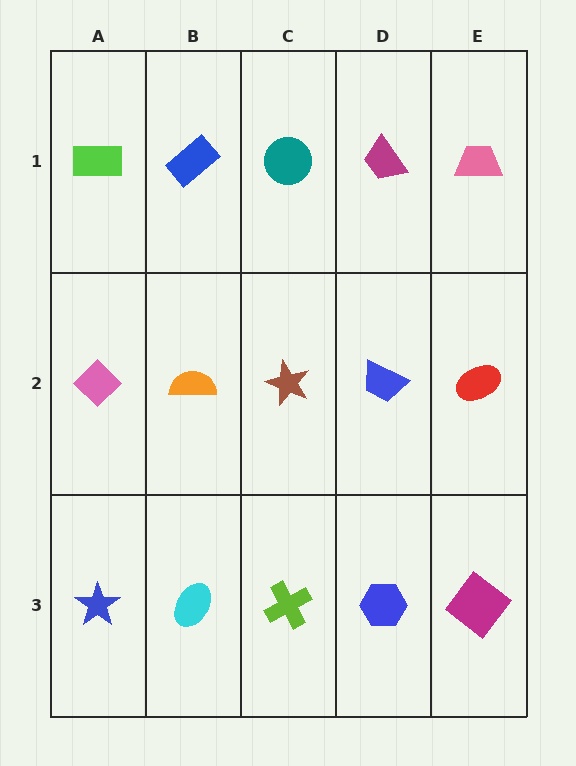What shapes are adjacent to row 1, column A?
A pink diamond (row 2, column A), a blue rectangle (row 1, column B).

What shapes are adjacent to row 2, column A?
A lime rectangle (row 1, column A), a blue star (row 3, column A), an orange semicircle (row 2, column B).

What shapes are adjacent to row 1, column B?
An orange semicircle (row 2, column B), a lime rectangle (row 1, column A), a teal circle (row 1, column C).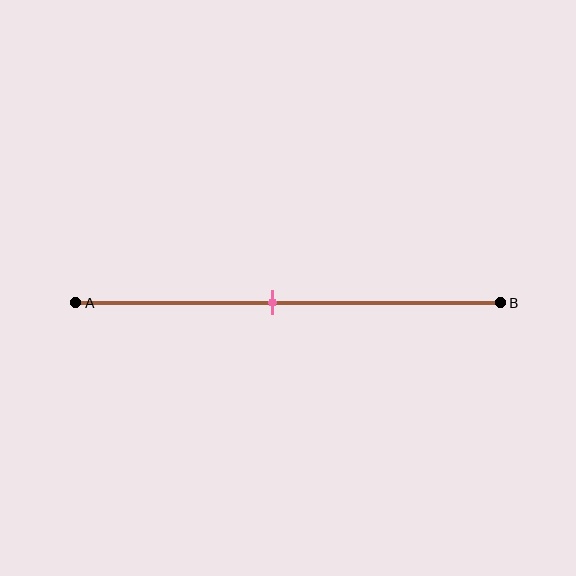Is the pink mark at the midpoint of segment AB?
No, the mark is at about 45% from A, not at the 50% midpoint.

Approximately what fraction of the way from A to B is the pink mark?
The pink mark is approximately 45% of the way from A to B.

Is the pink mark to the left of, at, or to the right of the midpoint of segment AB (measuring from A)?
The pink mark is to the left of the midpoint of segment AB.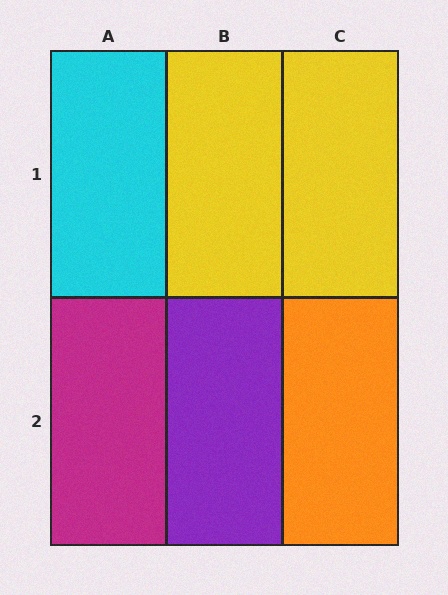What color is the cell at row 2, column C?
Orange.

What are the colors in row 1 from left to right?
Cyan, yellow, yellow.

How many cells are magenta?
1 cell is magenta.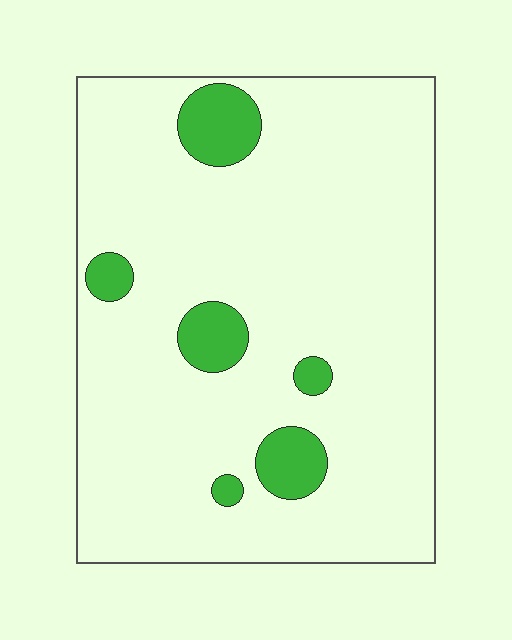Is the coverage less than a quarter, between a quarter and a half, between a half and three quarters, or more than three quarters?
Less than a quarter.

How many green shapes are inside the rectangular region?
6.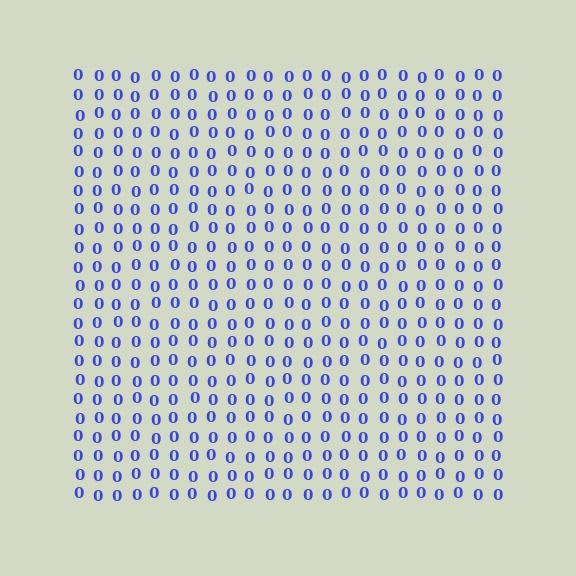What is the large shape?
The large shape is a square.